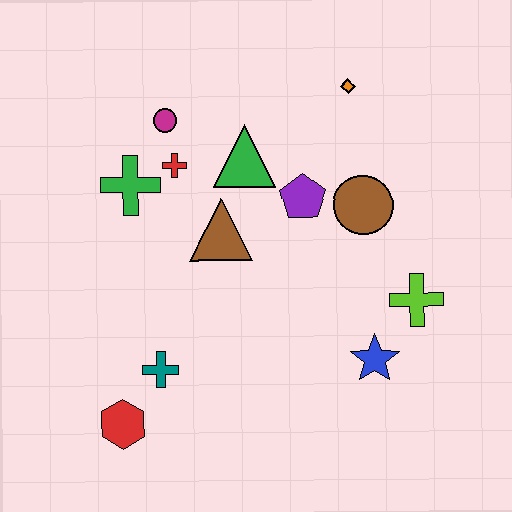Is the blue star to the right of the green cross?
Yes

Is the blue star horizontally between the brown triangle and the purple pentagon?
No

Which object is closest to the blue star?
The lime cross is closest to the blue star.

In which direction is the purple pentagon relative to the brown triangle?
The purple pentagon is to the right of the brown triangle.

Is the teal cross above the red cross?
No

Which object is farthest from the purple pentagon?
The red hexagon is farthest from the purple pentagon.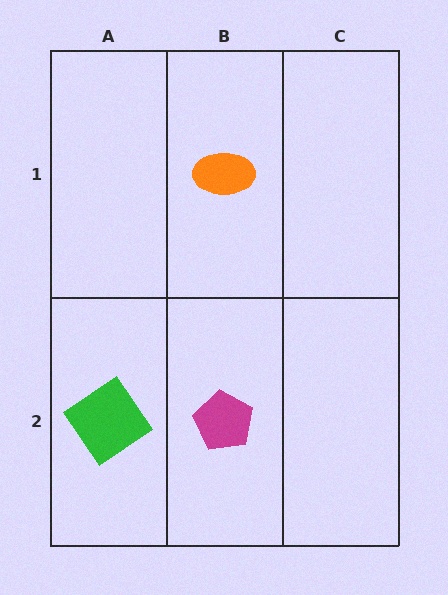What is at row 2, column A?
A green diamond.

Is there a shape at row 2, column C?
No, that cell is empty.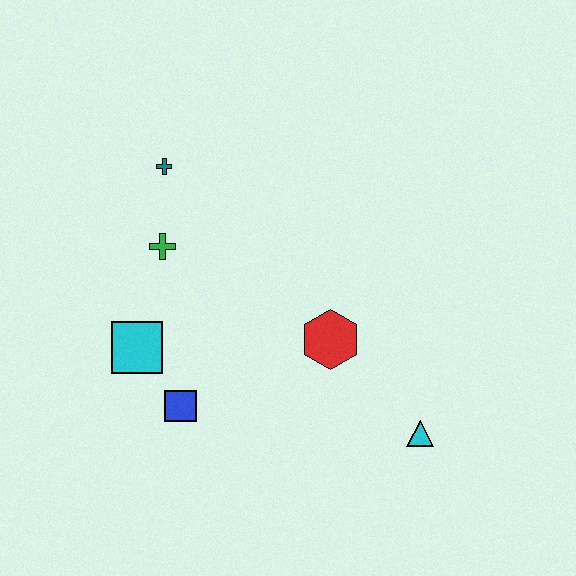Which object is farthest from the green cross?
The cyan triangle is farthest from the green cross.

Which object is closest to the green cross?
The teal cross is closest to the green cross.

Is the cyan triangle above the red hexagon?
No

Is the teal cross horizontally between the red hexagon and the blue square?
No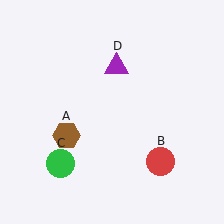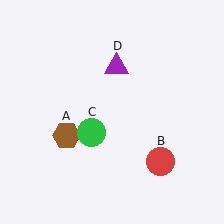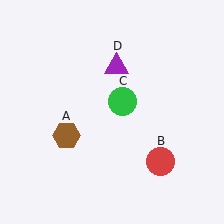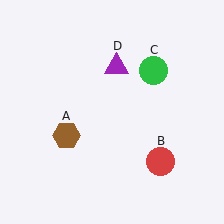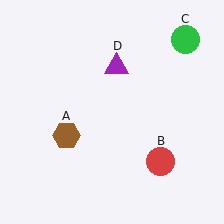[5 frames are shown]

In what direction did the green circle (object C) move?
The green circle (object C) moved up and to the right.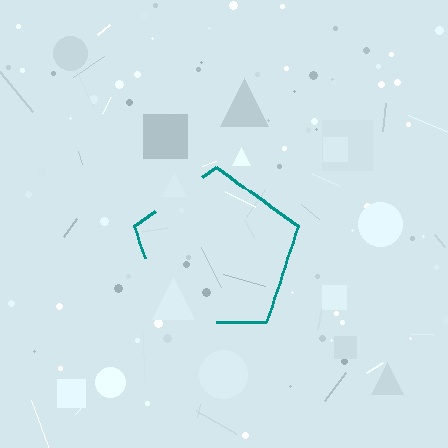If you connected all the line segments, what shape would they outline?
They would outline a pentagon.